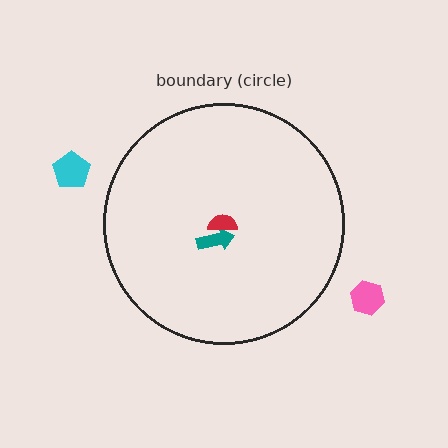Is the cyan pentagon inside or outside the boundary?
Outside.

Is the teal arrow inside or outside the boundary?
Inside.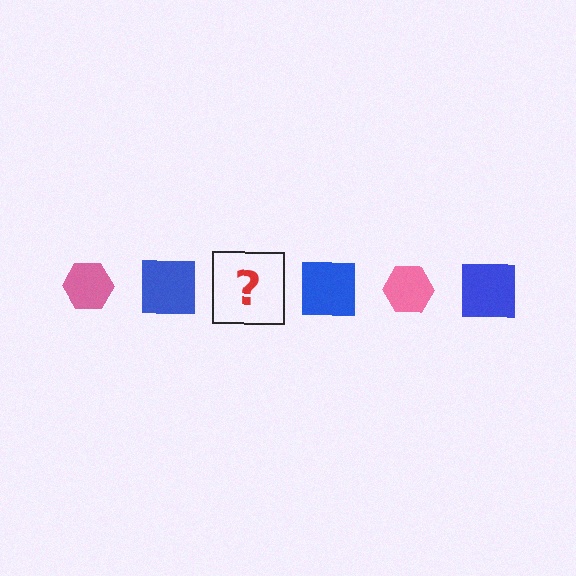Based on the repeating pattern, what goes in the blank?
The blank should be a pink hexagon.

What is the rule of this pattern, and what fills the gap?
The rule is that the pattern alternates between pink hexagon and blue square. The gap should be filled with a pink hexagon.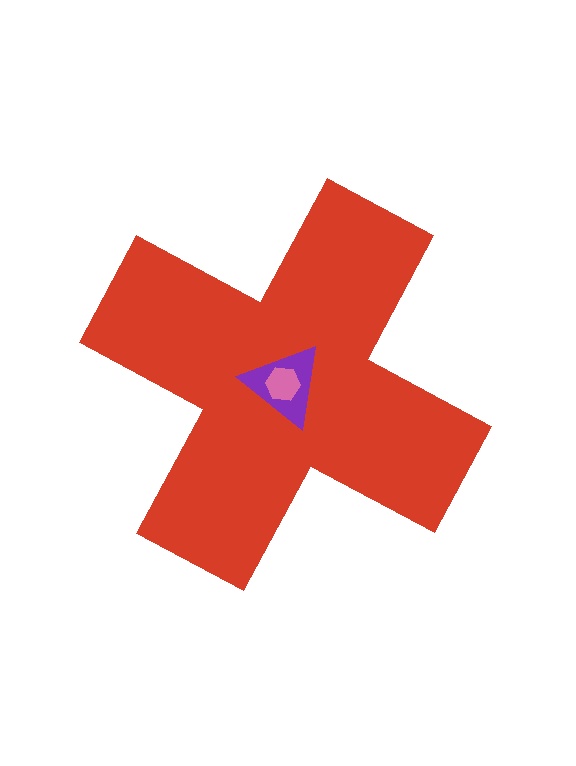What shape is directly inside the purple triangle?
The pink hexagon.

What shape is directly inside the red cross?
The purple triangle.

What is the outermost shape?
The red cross.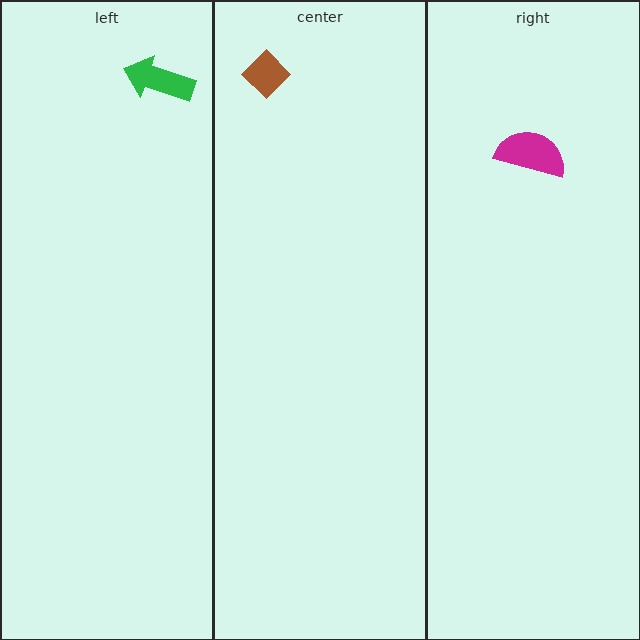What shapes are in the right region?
The magenta semicircle.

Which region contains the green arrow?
The left region.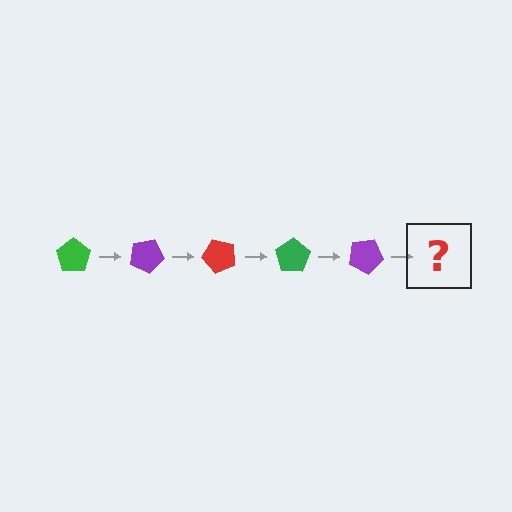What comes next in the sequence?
The next element should be a red pentagon, rotated 125 degrees from the start.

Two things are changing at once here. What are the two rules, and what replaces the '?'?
The two rules are that it rotates 25 degrees each step and the color cycles through green, purple, and red. The '?' should be a red pentagon, rotated 125 degrees from the start.